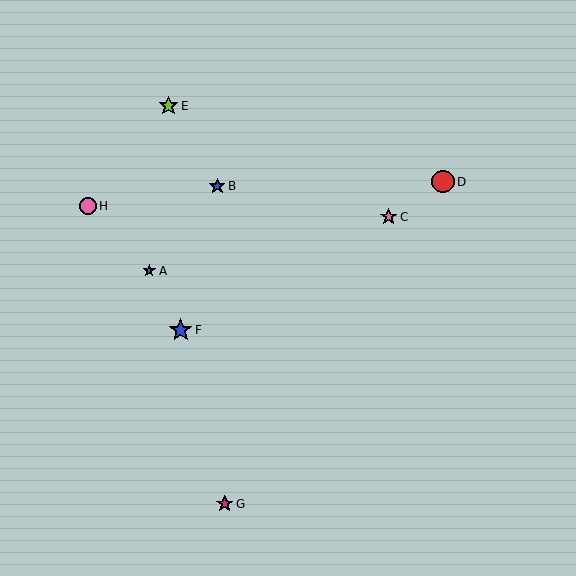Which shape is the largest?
The blue star (labeled F) is the largest.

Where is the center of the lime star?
The center of the lime star is at (169, 106).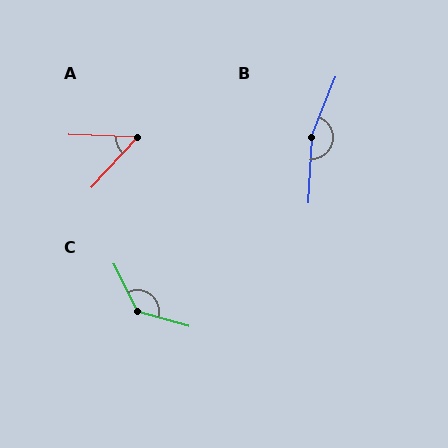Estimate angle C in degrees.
Approximately 132 degrees.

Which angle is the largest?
B, at approximately 161 degrees.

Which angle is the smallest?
A, at approximately 49 degrees.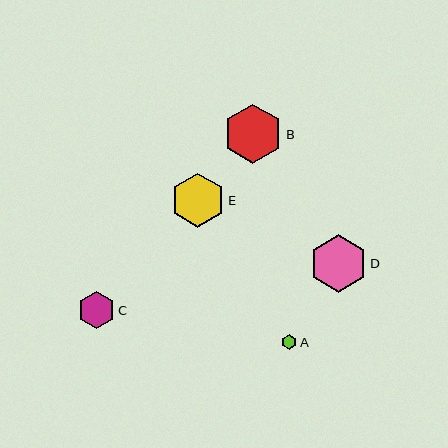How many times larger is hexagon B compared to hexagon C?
Hexagon B is approximately 1.6 times the size of hexagon C.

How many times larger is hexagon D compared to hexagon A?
Hexagon D is approximately 3.8 times the size of hexagon A.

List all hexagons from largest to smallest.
From largest to smallest: B, D, E, C, A.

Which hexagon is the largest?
Hexagon B is the largest with a size of approximately 59 pixels.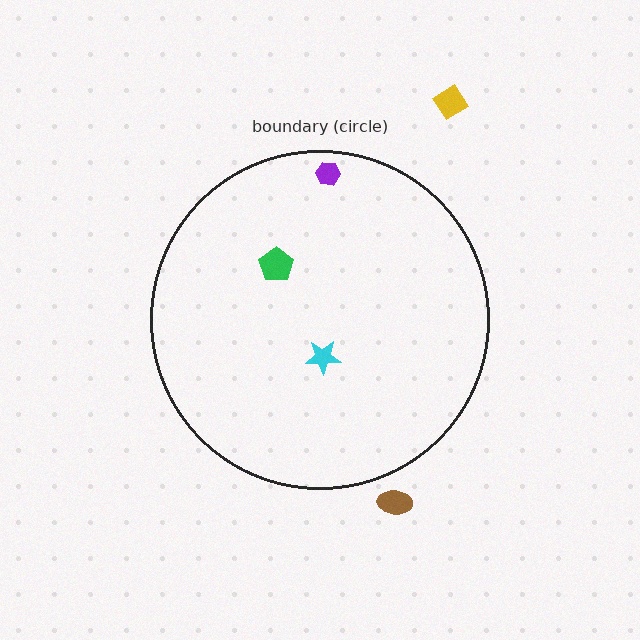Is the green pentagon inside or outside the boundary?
Inside.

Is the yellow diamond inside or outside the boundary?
Outside.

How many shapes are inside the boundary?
3 inside, 2 outside.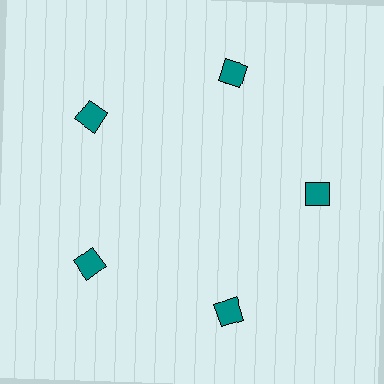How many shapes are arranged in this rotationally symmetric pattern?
There are 5 shapes, arranged in 5 groups of 1.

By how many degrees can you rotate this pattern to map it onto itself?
The pattern maps onto itself every 72 degrees of rotation.